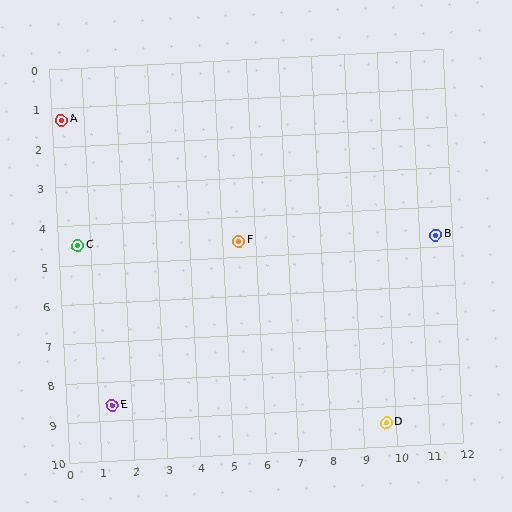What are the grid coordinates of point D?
Point D is at approximately (9.7, 9.4).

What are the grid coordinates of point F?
Point F is at approximately (5.5, 4.6).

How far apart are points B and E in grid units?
Points B and E are about 10.8 grid units apart.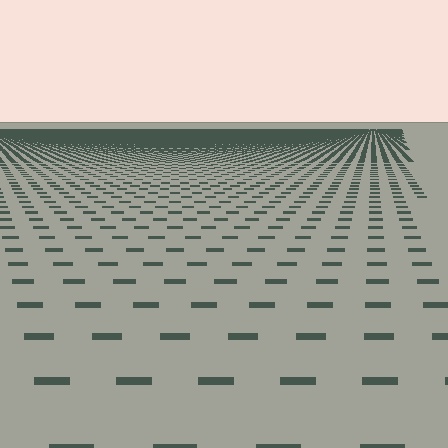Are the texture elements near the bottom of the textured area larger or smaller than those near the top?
Larger. Near the bottom, elements are closer to the viewer and appear at a bigger on-screen size.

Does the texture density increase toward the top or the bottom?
Density increases toward the top.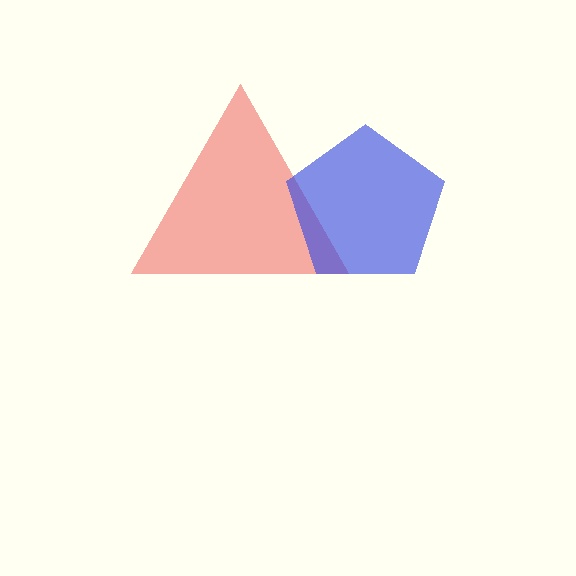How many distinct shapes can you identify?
There are 2 distinct shapes: a red triangle, a blue pentagon.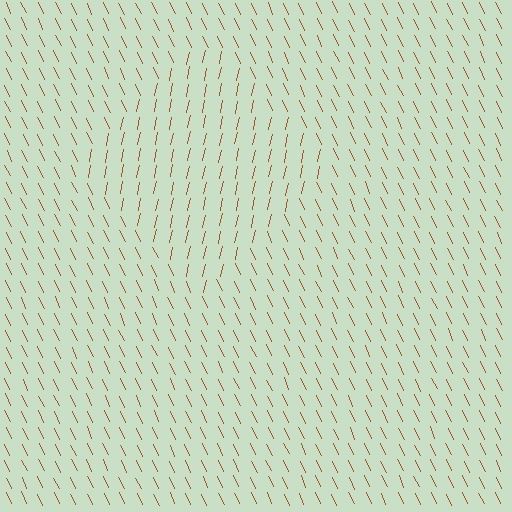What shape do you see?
I see a diamond.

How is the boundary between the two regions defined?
The boundary is defined purely by a change in line orientation (approximately 37 degrees difference). All lines are the same color and thickness.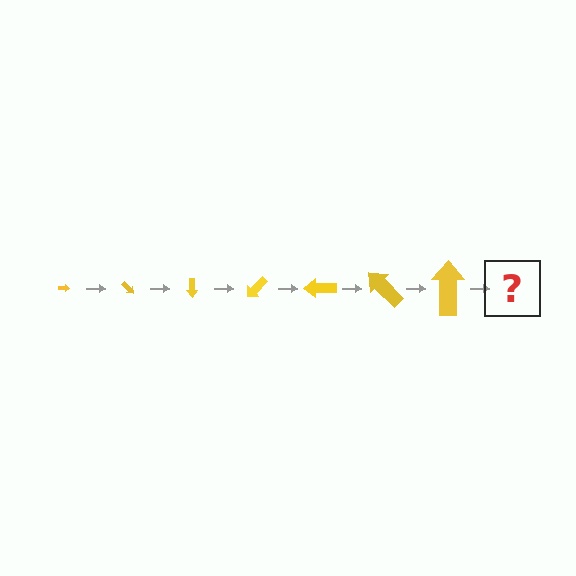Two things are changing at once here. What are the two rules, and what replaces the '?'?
The two rules are that the arrow grows larger each step and it rotates 45 degrees each step. The '?' should be an arrow, larger than the previous one and rotated 315 degrees from the start.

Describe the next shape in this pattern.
It should be an arrow, larger than the previous one and rotated 315 degrees from the start.